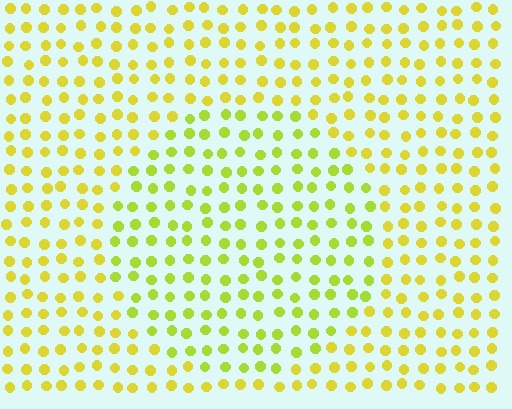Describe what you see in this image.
The image is filled with small yellow elements in a uniform arrangement. A circle-shaped region is visible where the elements are tinted to a slightly different hue, forming a subtle color boundary.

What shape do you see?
I see a circle.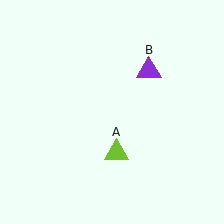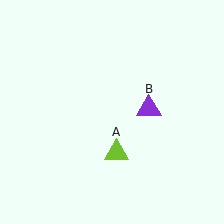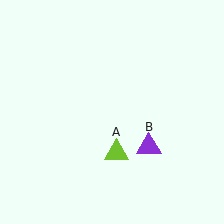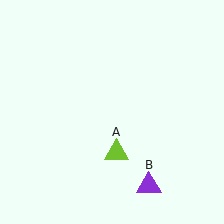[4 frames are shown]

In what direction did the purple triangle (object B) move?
The purple triangle (object B) moved down.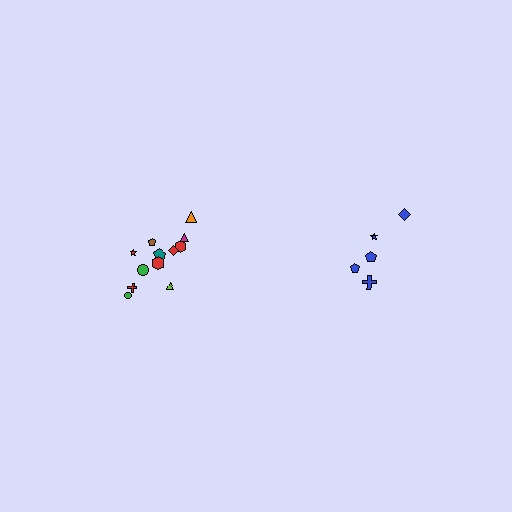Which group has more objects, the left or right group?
The left group.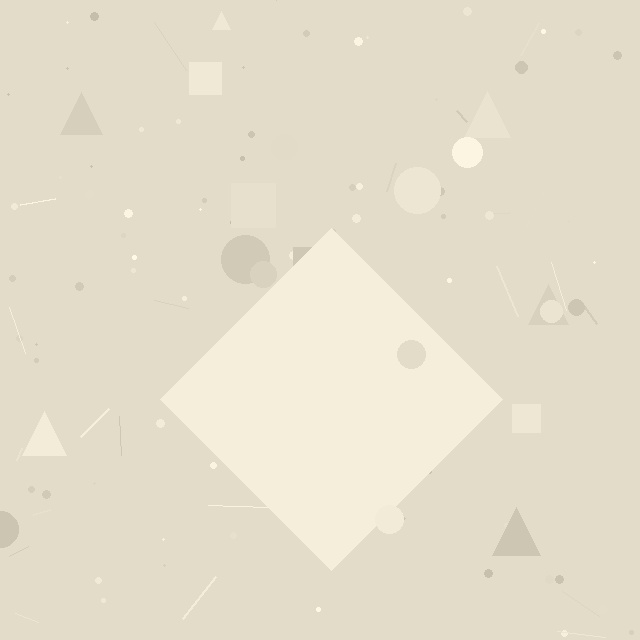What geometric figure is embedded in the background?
A diamond is embedded in the background.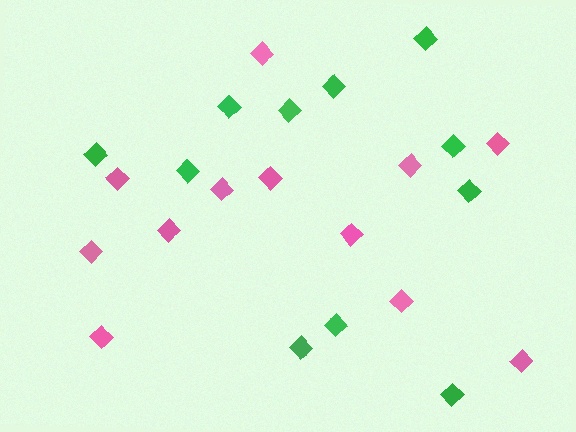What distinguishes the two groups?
There are 2 groups: one group of pink diamonds (12) and one group of green diamonds (11).